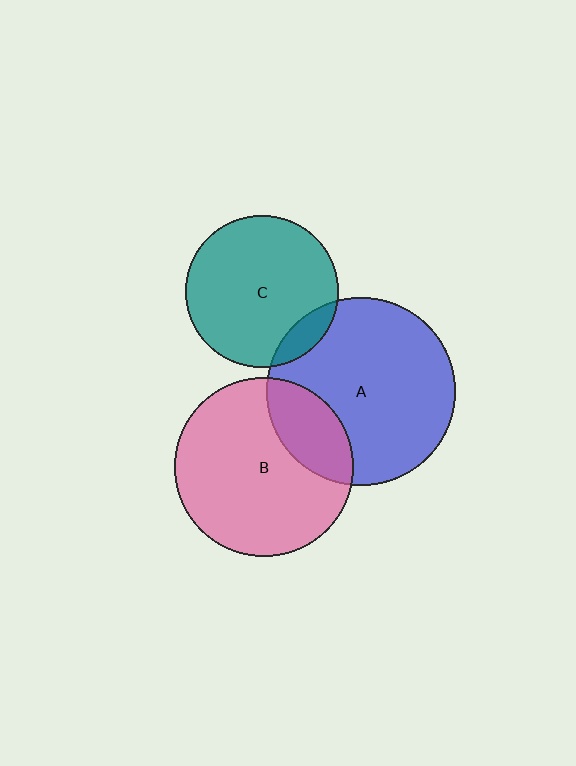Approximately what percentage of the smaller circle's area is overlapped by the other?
Approximately 25%.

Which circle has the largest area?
Circle A (blue).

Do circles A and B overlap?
Yes.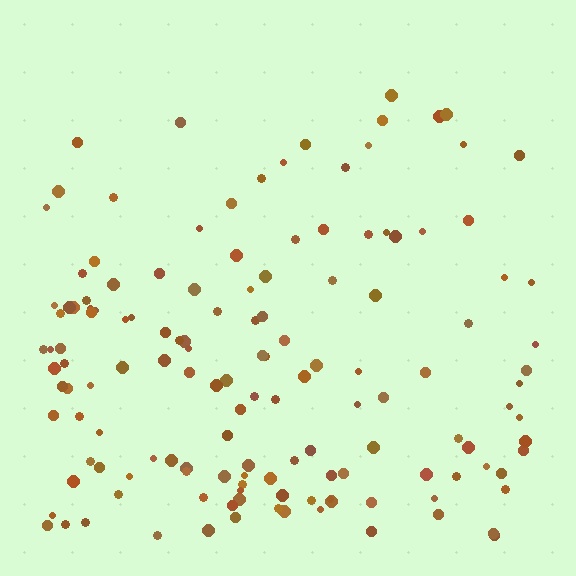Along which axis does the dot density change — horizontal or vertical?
Vertical.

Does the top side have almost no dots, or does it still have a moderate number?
Still a moderate number, just noticeably fewer than the bottom.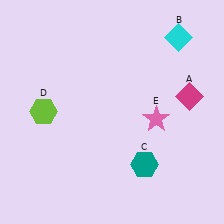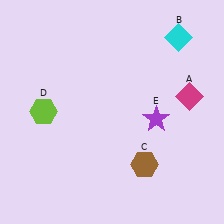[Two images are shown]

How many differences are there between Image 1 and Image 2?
There are 2 differences between the two images.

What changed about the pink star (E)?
In Image 1, E is pink. In Image 2, it changed to purple.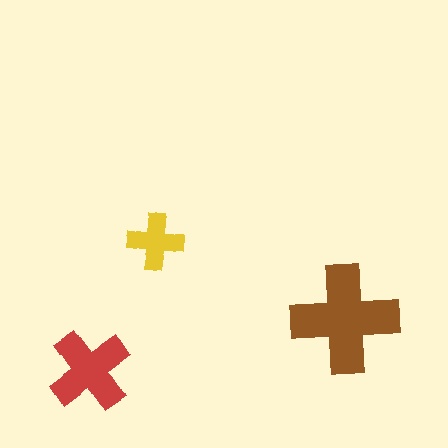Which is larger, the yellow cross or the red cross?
The red one.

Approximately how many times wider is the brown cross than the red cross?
About 1.5 times wider.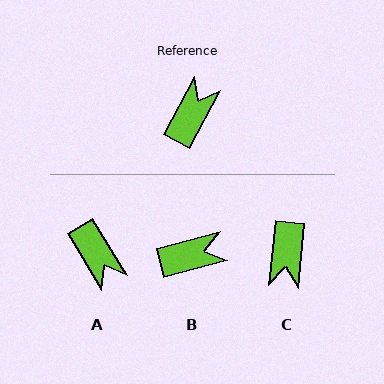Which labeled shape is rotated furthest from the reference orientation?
C, about 158 degrees away.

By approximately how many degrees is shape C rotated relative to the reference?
Approximately 158 degrees clockwise.